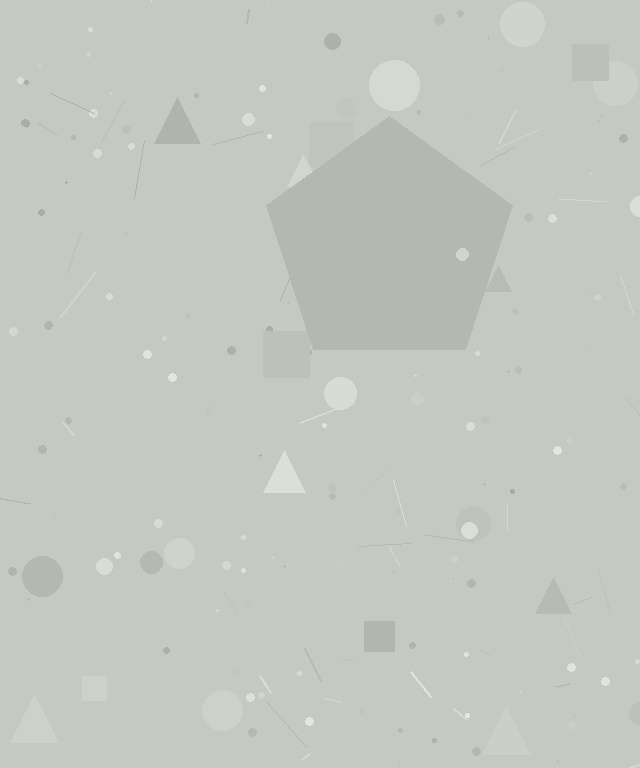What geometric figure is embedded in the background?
A pentagon is embedded in the background.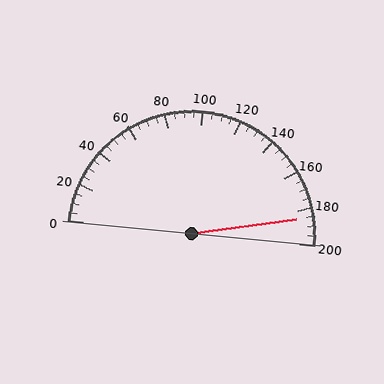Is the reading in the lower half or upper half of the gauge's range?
The reading is in the upper half of the range (0 to 200).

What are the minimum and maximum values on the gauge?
The gauge ranges from 0 to 200.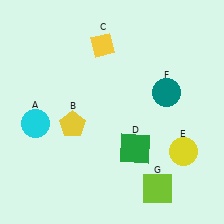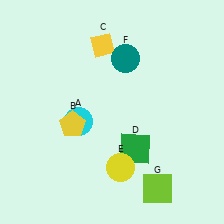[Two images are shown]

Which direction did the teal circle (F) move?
The teal circle (F) moved left.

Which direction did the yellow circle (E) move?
The yellow circle (E) moved left.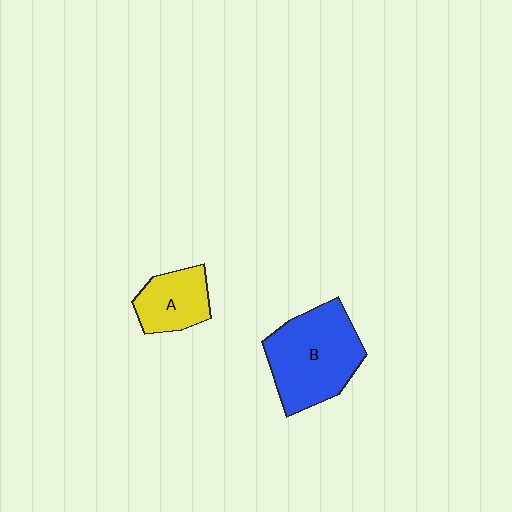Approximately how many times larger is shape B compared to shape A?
Approximately 1.9 times.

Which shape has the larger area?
Shape B (blue).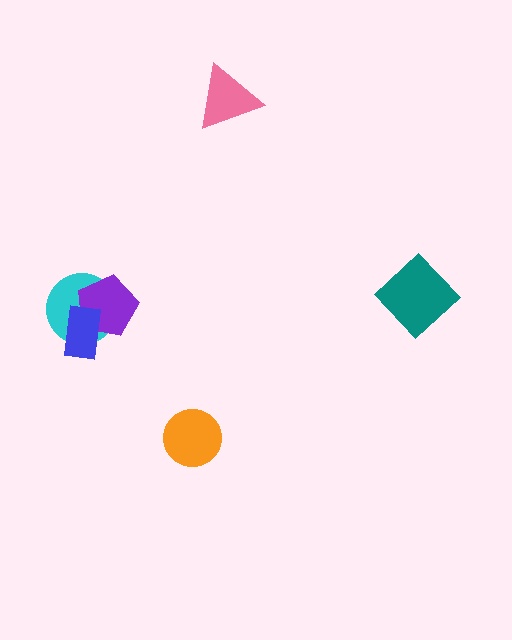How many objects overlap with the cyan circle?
2 objects overlap with the cyan circle.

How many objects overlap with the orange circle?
0 objects overlap with the orange circle.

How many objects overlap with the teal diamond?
0 objects overlap with the teal diamond.